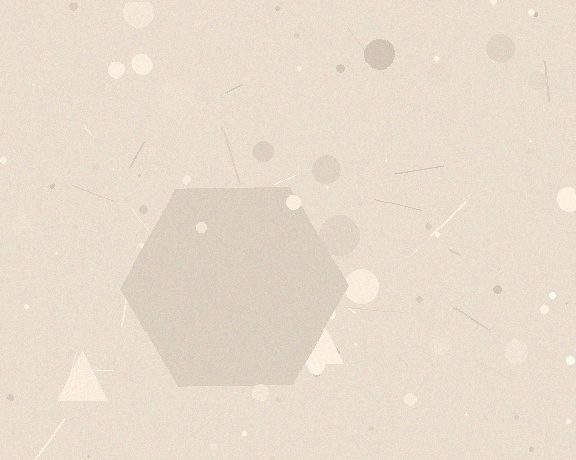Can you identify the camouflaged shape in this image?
The camouflaged shape is a hexagon.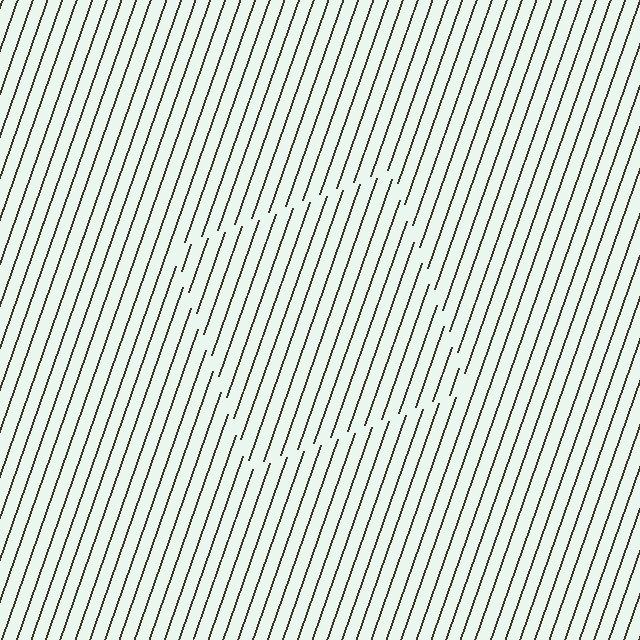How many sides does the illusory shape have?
4 sides — the line-ends trace a square.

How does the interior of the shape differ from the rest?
The interior of the shape contains the same grating, shifted by half a period — the contour is defined by the phase discontinuity where line-ends from the inner and outer gratings abut.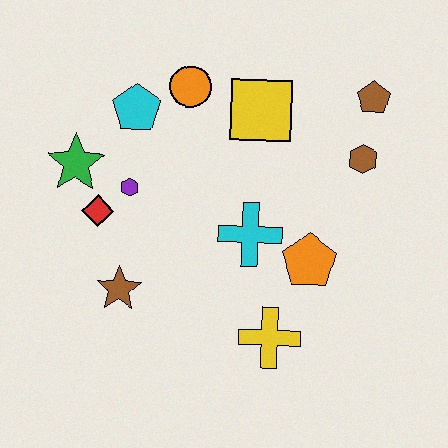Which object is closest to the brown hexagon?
The brown pentagon is closest to the brown hexagon.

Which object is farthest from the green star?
The brown pentagon is farthest from the green star.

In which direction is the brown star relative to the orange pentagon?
The brown star is to the left of the orange pentagon.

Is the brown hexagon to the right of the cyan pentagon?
Yes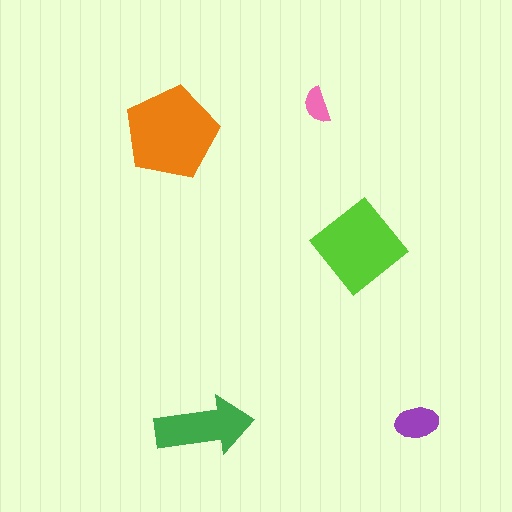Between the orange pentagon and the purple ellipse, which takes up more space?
The orange pentagon.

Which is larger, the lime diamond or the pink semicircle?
The lime diamond.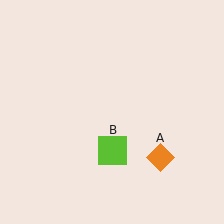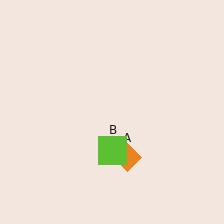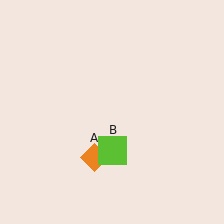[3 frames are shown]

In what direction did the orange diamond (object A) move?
The orange diamond (object A) moved left.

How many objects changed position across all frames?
1 object changed position: orange diamond (object A).